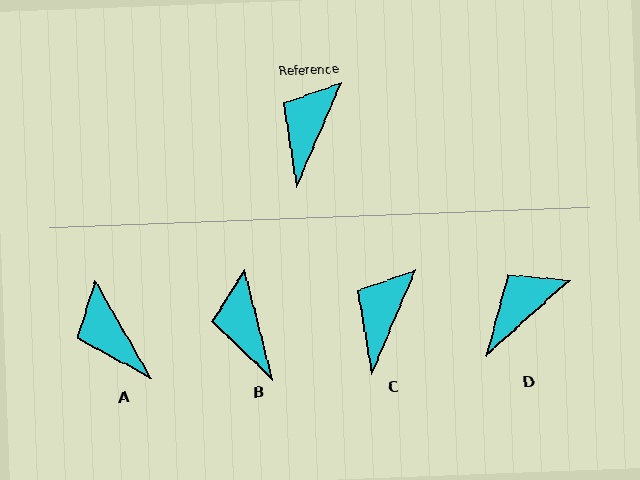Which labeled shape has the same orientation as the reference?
C.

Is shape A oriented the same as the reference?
No, it is off by about 53 degrees.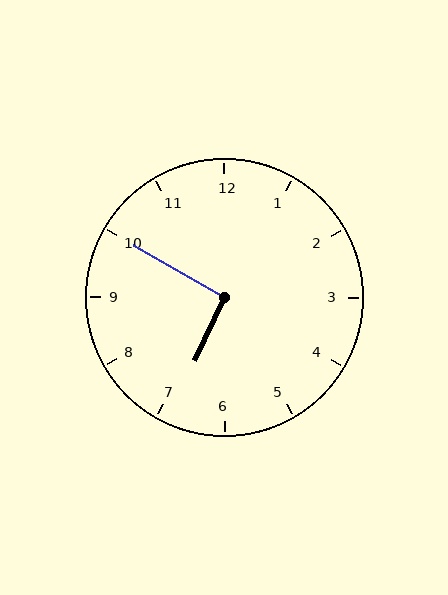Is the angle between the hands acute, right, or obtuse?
It is right.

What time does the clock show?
6:50.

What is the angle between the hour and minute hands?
Approximately 95 degrees.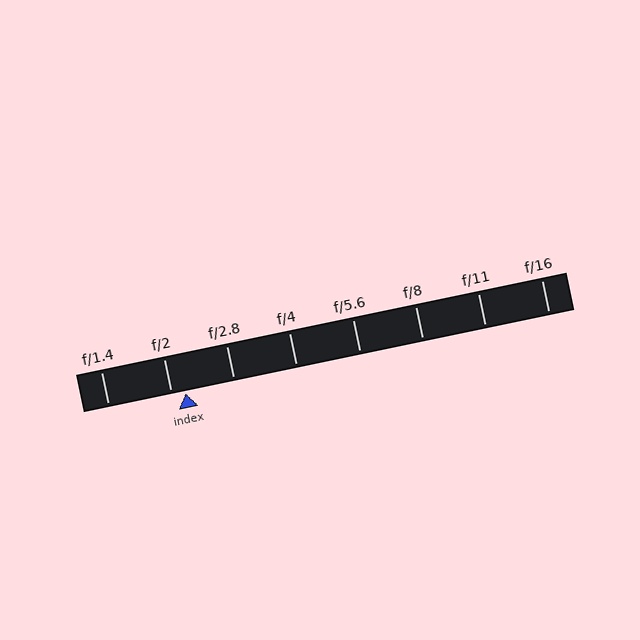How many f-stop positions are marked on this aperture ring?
There are 8 f-stop positions marked.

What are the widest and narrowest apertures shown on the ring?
The widest aperture shown is f/1.4 and the narrowest is f/16.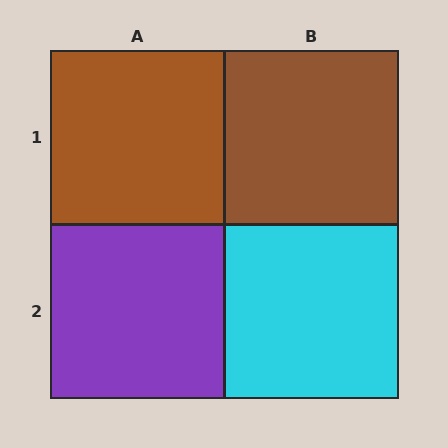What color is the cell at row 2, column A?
Purple.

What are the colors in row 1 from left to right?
Brown, brown.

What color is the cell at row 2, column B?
Cyan.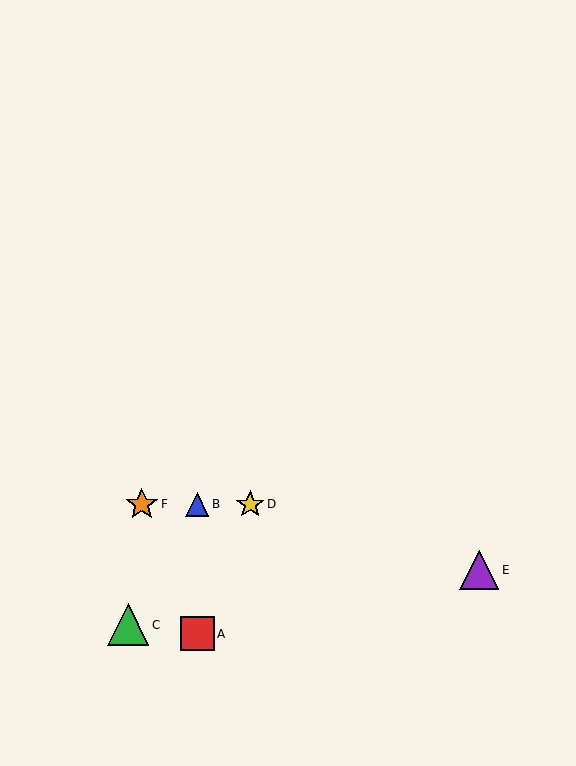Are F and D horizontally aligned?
Yes, both are at y≈504.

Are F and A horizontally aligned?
No, F is at y≈504 and A is at y≈634.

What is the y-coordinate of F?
Object F is at y≈504.